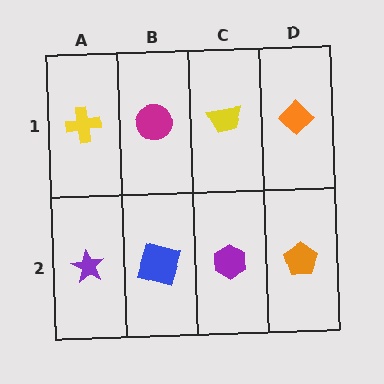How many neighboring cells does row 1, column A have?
2.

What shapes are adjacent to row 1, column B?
A blue square (row 2, column B), a yellow cross (row 1, column A), a yellow trapezoid (row 1, column C).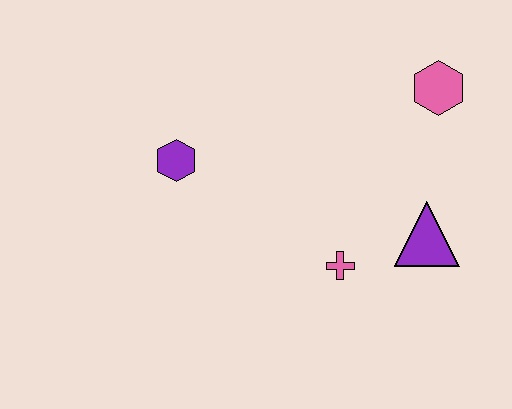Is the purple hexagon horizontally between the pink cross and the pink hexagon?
No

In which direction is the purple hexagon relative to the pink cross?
The purple hexagon is to the left of the pink cross.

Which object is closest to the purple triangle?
The pink cross is closest to the purple triangle.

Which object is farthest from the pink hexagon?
The purple hexagon is farthest from the pink hexagon.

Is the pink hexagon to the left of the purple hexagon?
No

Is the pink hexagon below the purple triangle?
No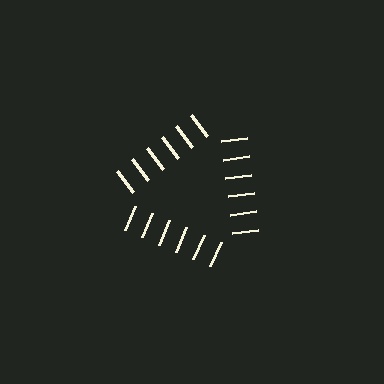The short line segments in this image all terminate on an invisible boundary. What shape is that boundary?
An illusory triangle — the line segments terminate on its edges but no continuous stroke is drawn.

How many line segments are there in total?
18 — 6 along each of the 3 edges.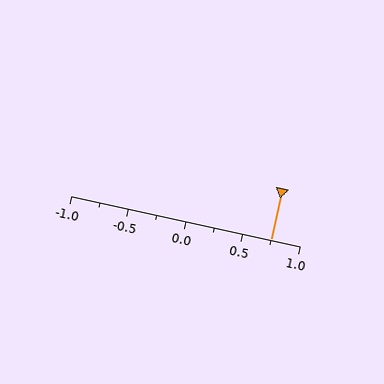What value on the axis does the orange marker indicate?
The marker indicates approximately 0.75.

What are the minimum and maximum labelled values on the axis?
The axis runs from -1.0 to 1.0.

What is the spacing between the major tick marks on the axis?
The major ticks are spaced 0.5 apart.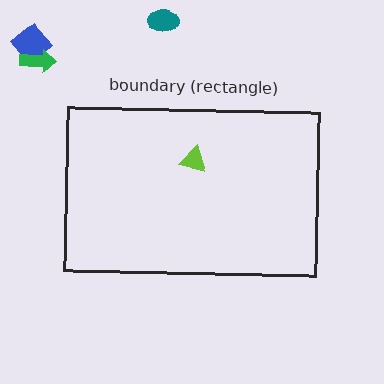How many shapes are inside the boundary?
1 inside, 3 outside.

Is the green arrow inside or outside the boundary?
Outside.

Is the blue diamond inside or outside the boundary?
Outside.